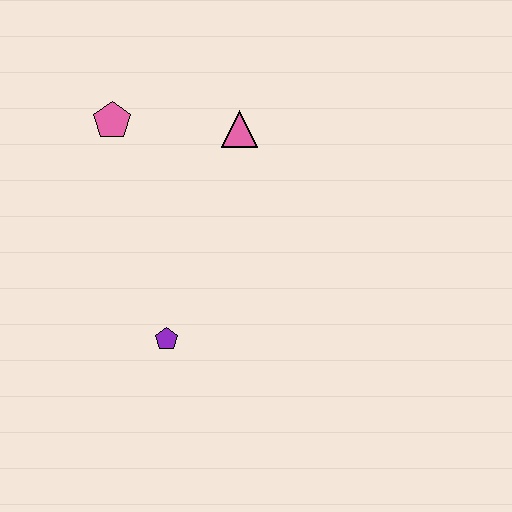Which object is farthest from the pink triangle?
The purple pentagon is farthest from the pink triangle.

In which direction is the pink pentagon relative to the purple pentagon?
The pink pentagon is above the purple pentagon.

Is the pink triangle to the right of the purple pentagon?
Yes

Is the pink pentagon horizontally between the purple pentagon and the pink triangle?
No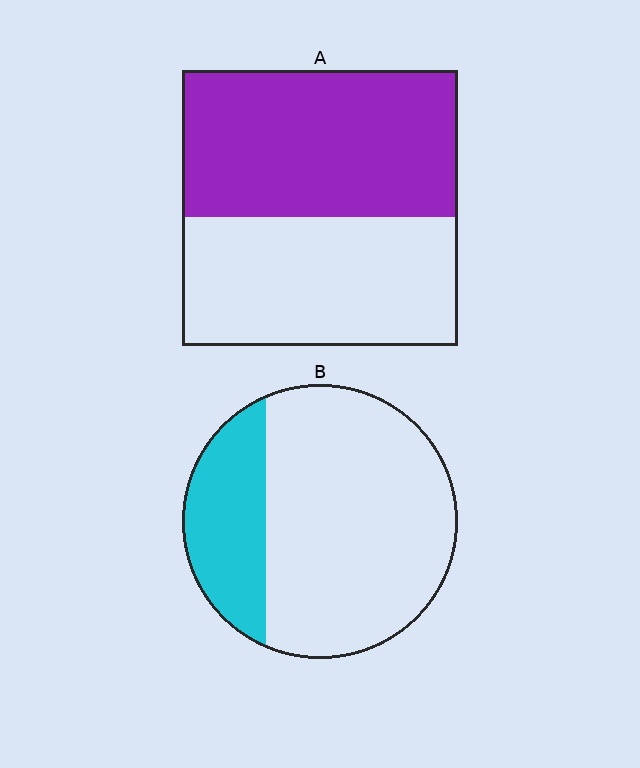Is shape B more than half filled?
No.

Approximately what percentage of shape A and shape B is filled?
A is approximately 55% and B is approximately 25%.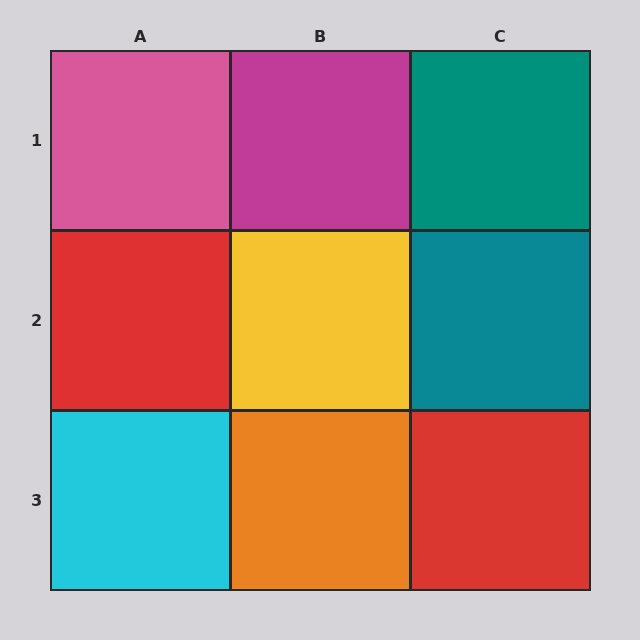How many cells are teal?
2 cells are teal.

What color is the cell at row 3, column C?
Red.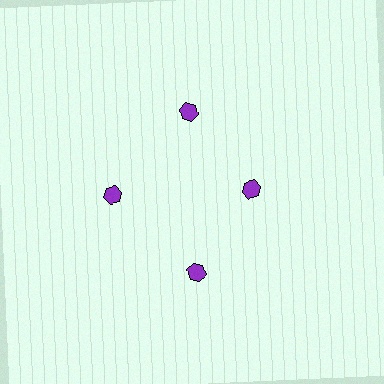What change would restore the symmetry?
The symmetry would be restored by moving it outward, back onto the ring so that all 4 hexagons sit at equal angles and equal distance from the center.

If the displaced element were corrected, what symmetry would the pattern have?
It would have 4-fold rotational symmetry — the pattern would map onto itself every 90 degrees.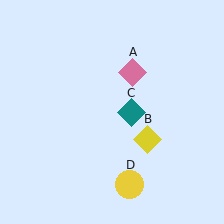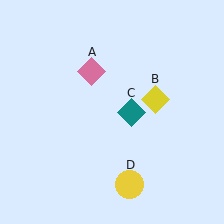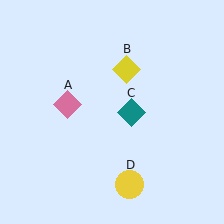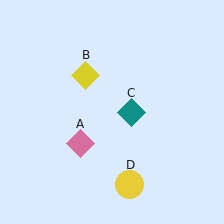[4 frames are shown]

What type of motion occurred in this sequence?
The pink diamond (object A), yellow diamond (object B) rotated counterclockwise around the center of the scene.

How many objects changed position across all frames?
2 objects changed position: pink diamond (object A), yellow diamond (object B).